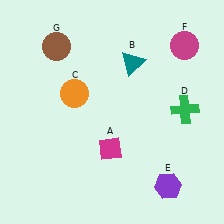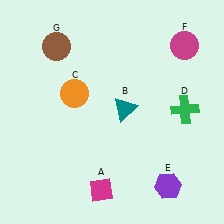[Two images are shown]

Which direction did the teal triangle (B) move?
The teal triangle (B) moved down.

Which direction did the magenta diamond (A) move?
The magenta diamond (A) moved down.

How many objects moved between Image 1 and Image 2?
2 objects moved between the two images.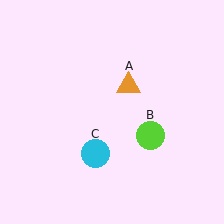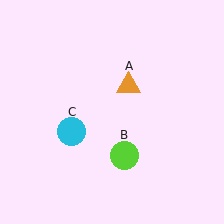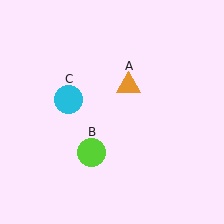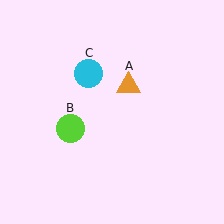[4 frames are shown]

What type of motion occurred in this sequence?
The lime circle (object B), cyan circle (object C) rotated clockwise around the center of the scene.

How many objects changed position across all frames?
2 objects changed position: lime circle (object B), cyan circle (object C).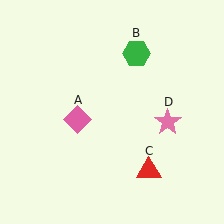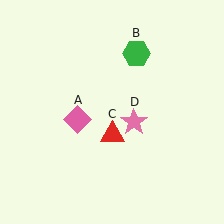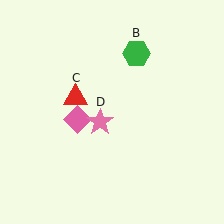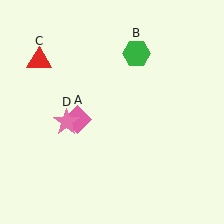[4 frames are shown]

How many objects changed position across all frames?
2 objects changed position: red triangle (object C), pink star (object D).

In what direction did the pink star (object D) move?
The pink star (object D) moved left.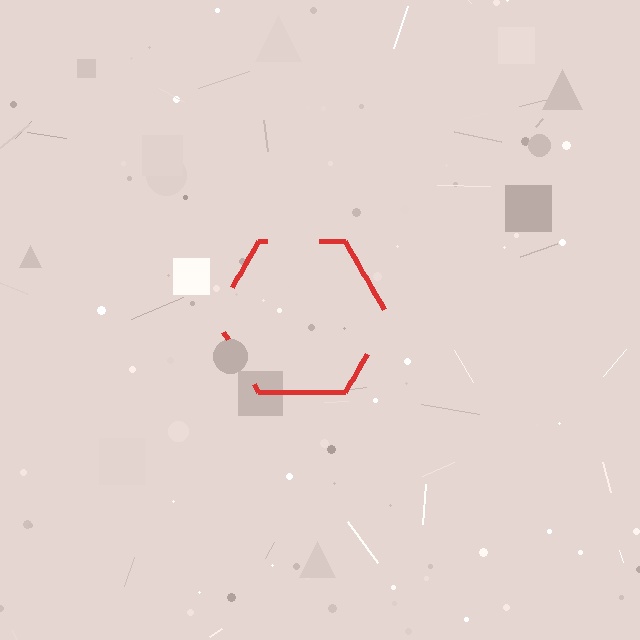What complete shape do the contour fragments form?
The contour fragments form a hexagon.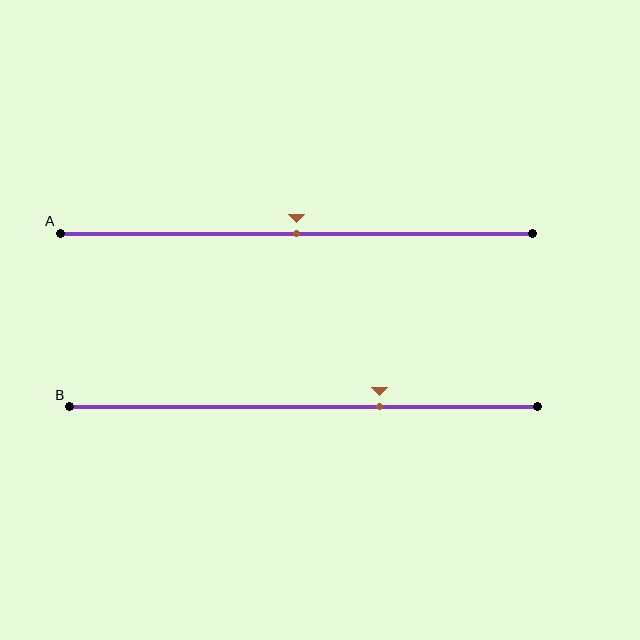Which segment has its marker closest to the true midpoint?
Segment A has its marker closest to the true midpoint.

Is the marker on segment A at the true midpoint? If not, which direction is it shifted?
Yes, the marker on segment A is at the true midpoint.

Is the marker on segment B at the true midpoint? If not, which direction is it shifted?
No, the marker on segment B is shifted to the right by about 16% of the segment length.